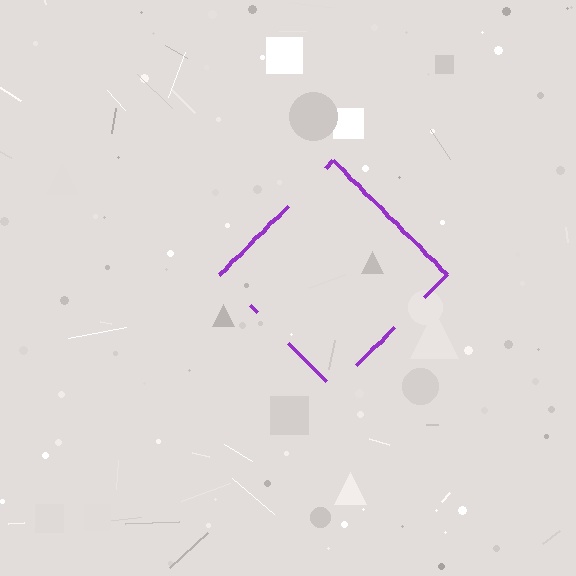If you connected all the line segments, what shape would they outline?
They would outline a diamond.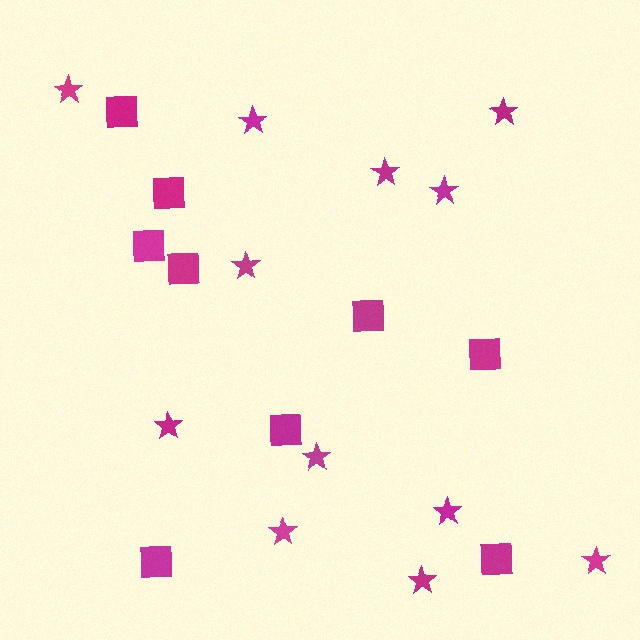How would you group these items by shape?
There are 2 groups: one group of squares (9) and one group of stars (12).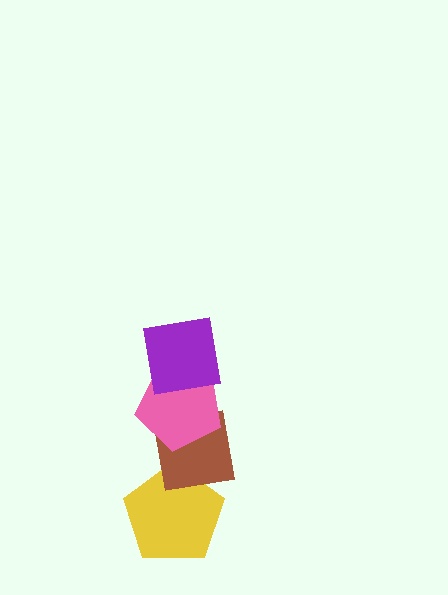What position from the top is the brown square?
The brown square is 3rd from the top.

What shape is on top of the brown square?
The pink pentagon is on top of the brown square.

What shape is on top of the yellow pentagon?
The brown square is on top of the yellow pentagon.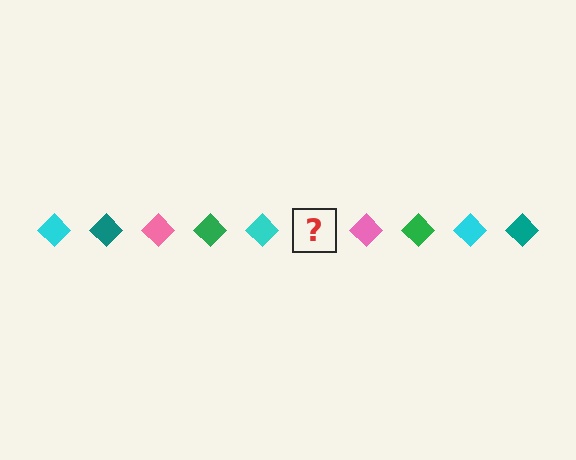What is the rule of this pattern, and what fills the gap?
The rule is that the pattern cycles through cyan, teal, pink, green diamonds. The gap should be filled with a teal diamond.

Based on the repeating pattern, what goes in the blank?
The blank should be a teal diamond.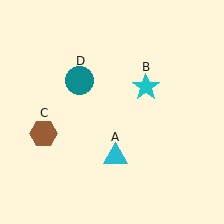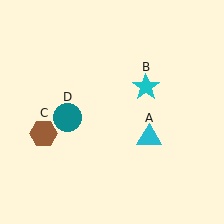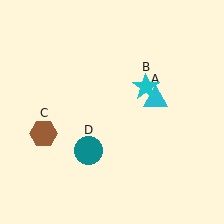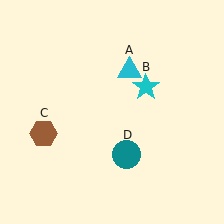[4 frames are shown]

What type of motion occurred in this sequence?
The cyan triangle (object A), teal circle (object D) rotated counterclockwise around the center of the scene.